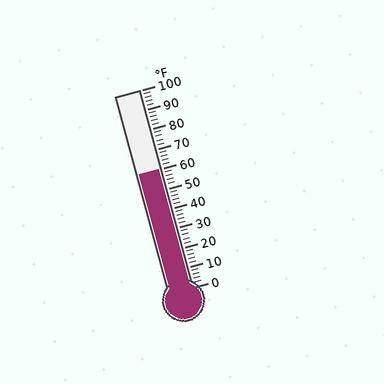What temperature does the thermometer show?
The thermometer shows approximately 60°F.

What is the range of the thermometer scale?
The thermometer scale ranges from 0°F to 100°F.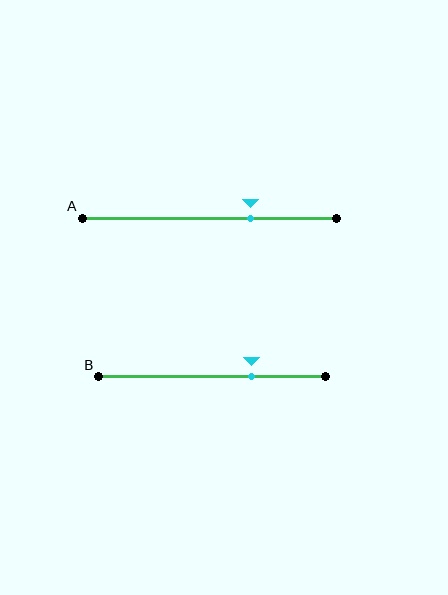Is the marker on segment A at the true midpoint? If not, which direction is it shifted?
No, the marker on segment A is shifted to the right by about 16% of the segment length.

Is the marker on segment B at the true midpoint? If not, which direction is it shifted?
No, the marker on segment B is shifted to the right by about 17% of the segment length.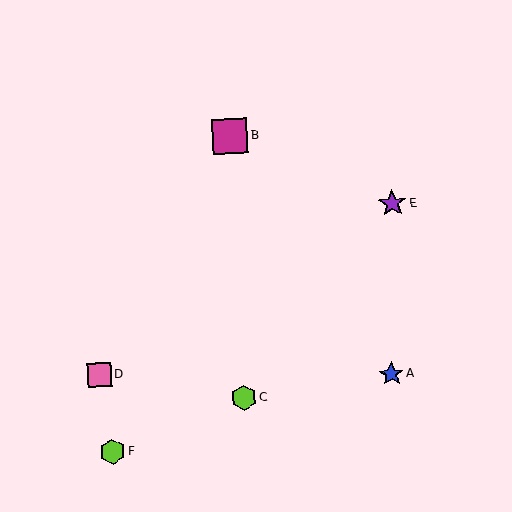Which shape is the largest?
The magenta square (labeled B) is the largest.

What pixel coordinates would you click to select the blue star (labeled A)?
Click at (391, 374) to select the blue star A.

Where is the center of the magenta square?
The center of the magenta square is at (230, 136).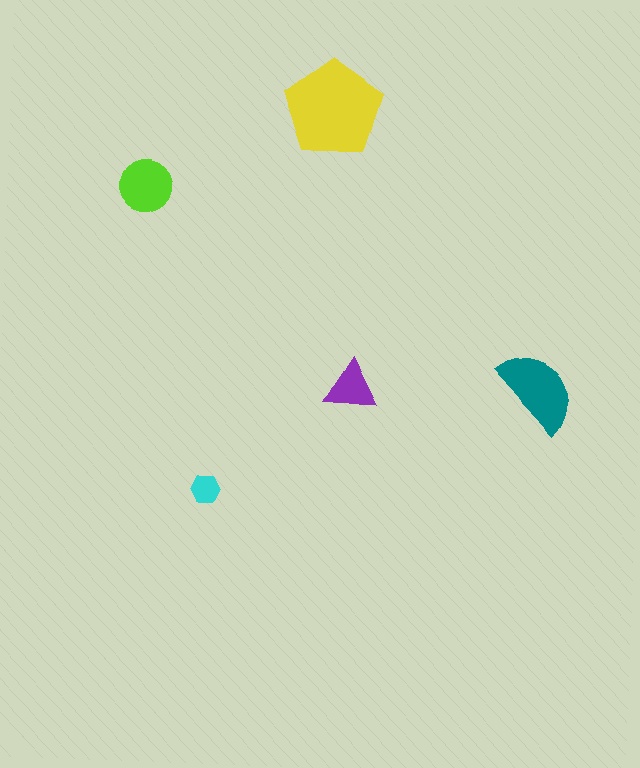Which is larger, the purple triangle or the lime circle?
The lime circle.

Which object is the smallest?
The cyan hexagon.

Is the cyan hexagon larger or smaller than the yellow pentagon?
Smaller.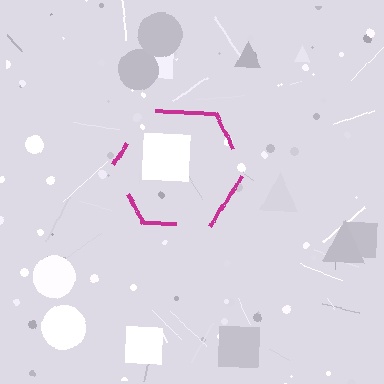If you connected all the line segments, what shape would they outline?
They would outline a hexagon.